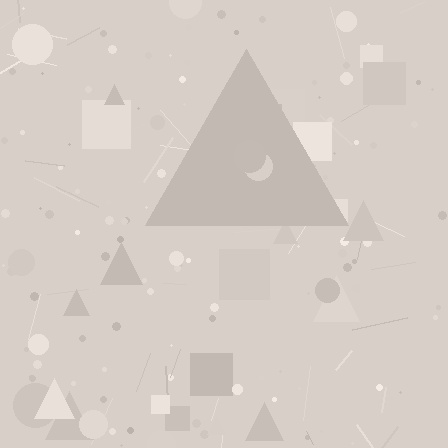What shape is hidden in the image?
A triangle is hidden in the image.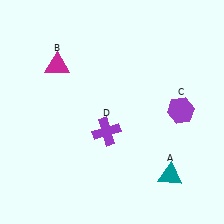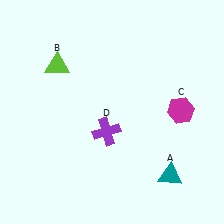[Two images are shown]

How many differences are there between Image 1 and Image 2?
There are 2 differences between the two images.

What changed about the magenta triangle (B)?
In Image 1, B is magenta. In Image 2, it changed to lime.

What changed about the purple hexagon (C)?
In Image 1, C is purple. In Image 2, it changed to magenta.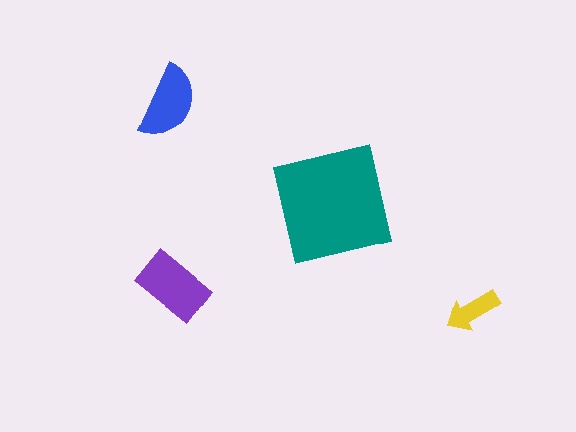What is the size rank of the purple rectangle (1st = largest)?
2nd.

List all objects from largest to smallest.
The teal square, the purple rectangle, the blue semicircle, the yellow arrow.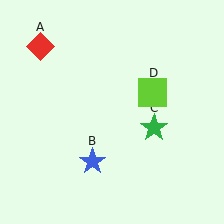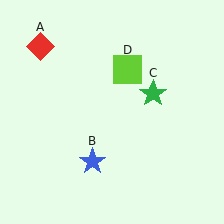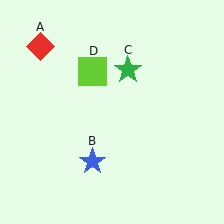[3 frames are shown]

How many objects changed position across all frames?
2 objects changed position: green star (object C), lime square (object D).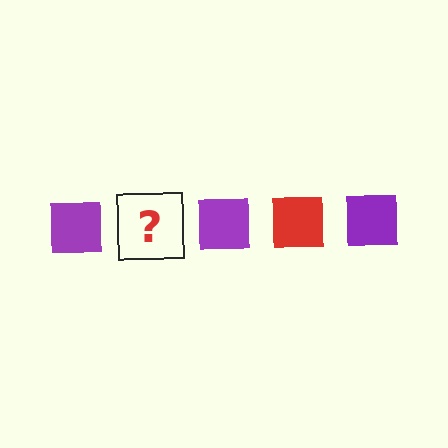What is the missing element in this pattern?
The missing element is a red square.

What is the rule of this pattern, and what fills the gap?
The rule is that the pattern cycles through purple, red squares. The gap should be filled with a red square.